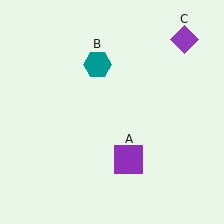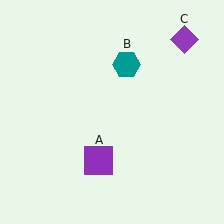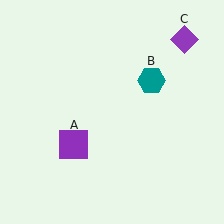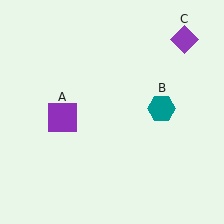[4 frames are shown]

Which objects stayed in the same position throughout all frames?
Purple diamond (object C) remained stationary.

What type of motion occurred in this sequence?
The purple square (object A), teal hexagon (object B) rotated clockwise around the center of the scene.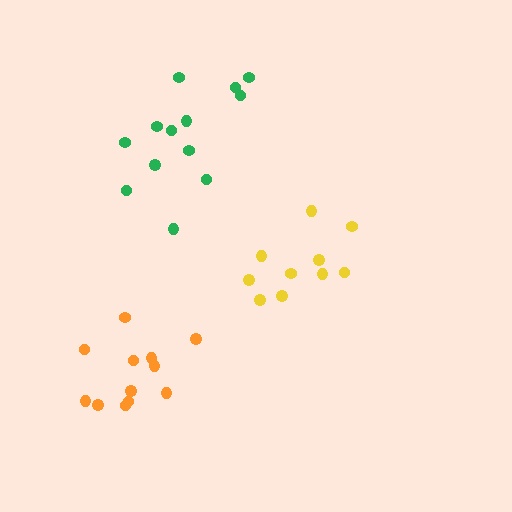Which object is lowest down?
The orange cluster is bottommost.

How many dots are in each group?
Group 1: 12 dots, Group 2: 13 dots, Group 3: 10 dots (35 total).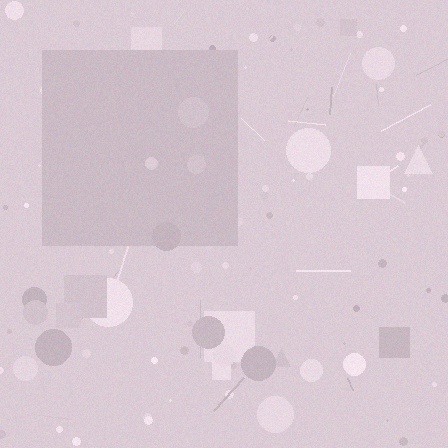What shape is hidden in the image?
A square is hidden in the image.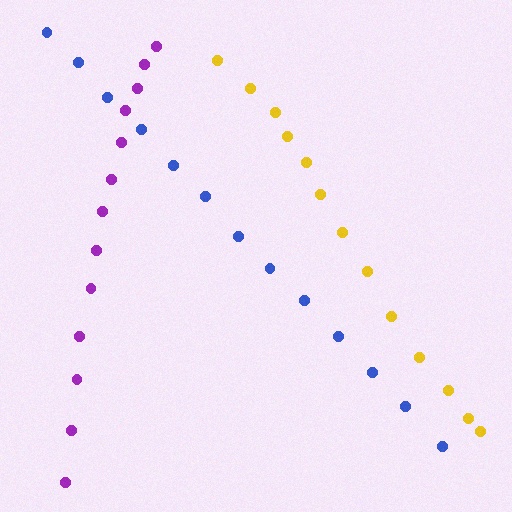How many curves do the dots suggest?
There are 3 distinct paths.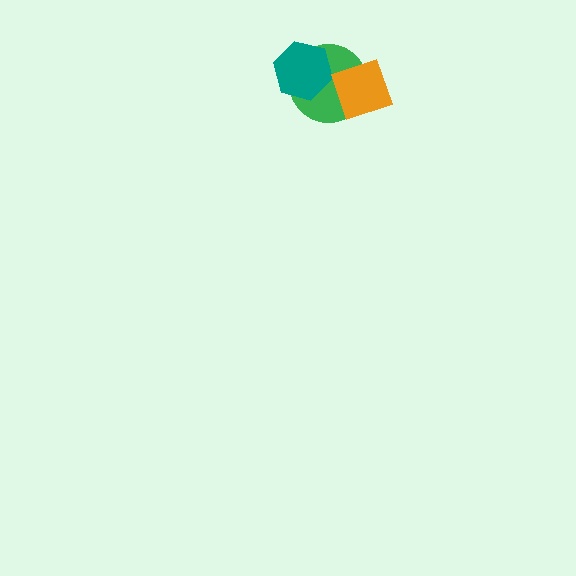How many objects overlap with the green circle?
2 objects overlap with the green circle.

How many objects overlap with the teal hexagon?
1 object overlaps with the teal hexagon.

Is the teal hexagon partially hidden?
No, no other shape covers it.